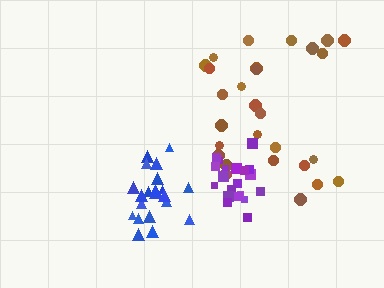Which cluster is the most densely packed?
Blue.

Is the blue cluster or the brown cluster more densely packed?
Blue.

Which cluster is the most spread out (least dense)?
Brown.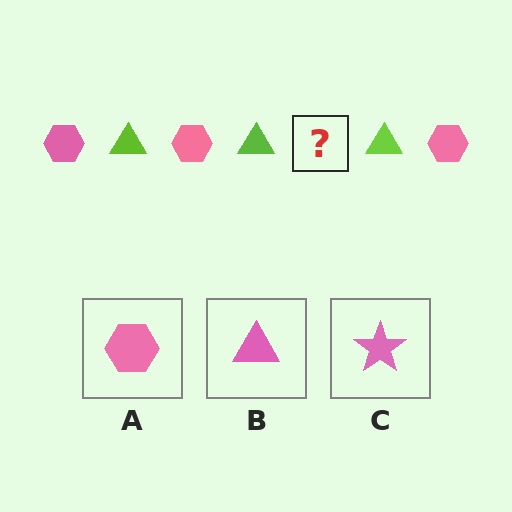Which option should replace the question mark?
Option A.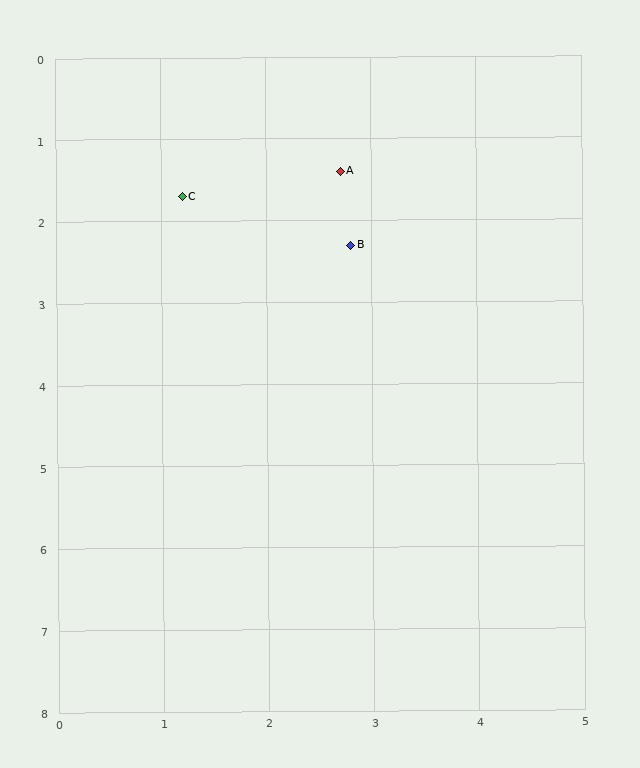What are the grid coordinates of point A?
Point A is at approximately (2.7, 1.4).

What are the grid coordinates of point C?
Point C is at approximately (1.2, 1.7).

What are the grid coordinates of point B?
Point B is at approximately (2.8, 2.3).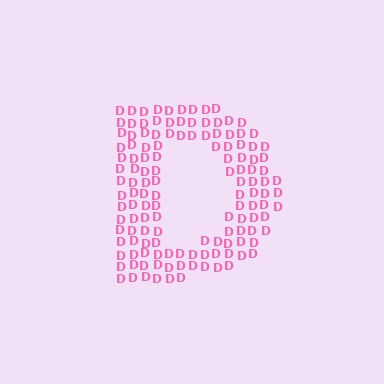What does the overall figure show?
The overall figure shows the letter D.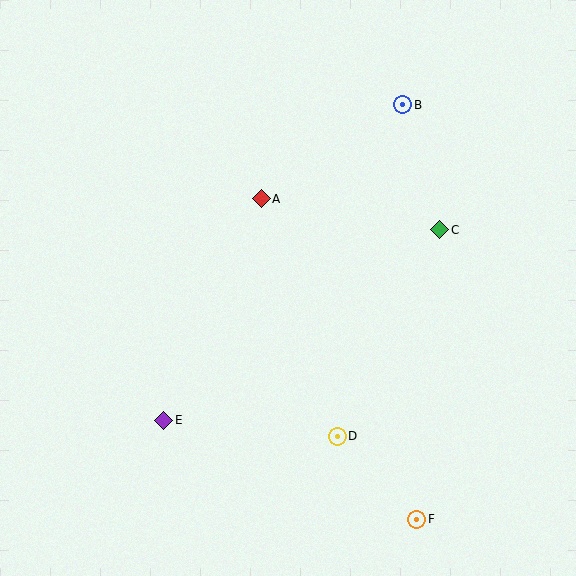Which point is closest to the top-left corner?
Point A is closest to the top-left corner.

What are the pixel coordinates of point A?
Point A is at (261, 199).